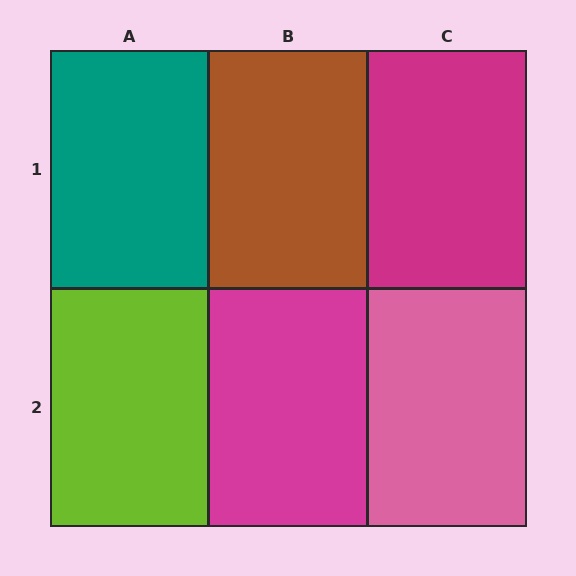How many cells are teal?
1 cell is teal.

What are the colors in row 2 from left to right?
Lime, magenta, pink.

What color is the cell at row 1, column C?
Magenta.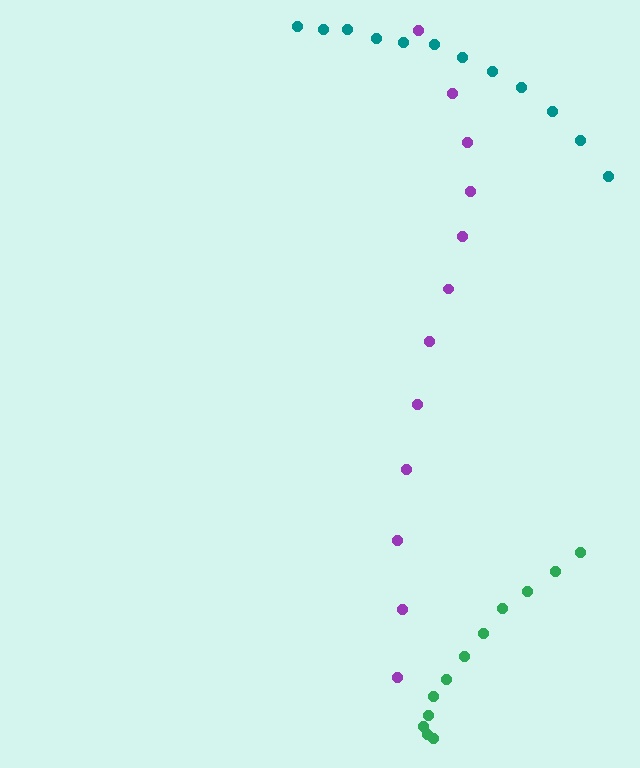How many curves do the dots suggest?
There are 3 distinct paths.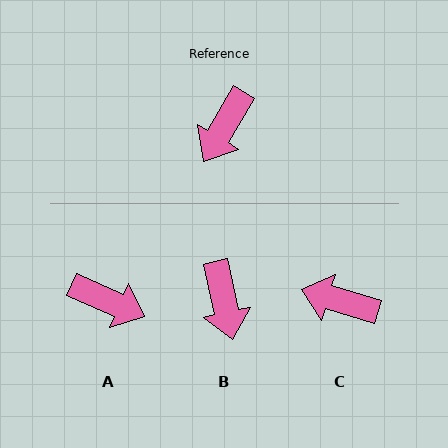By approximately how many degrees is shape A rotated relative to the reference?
Approximately 96 degrees counter-clockwise.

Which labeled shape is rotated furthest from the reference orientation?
A, about 96 degrees away.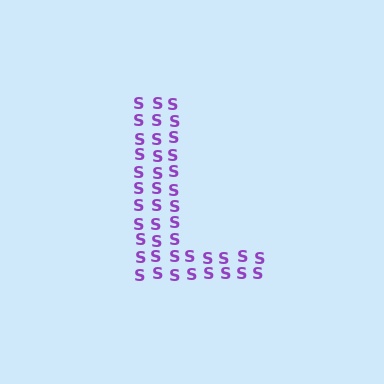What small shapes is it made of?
It is made of small letter S's.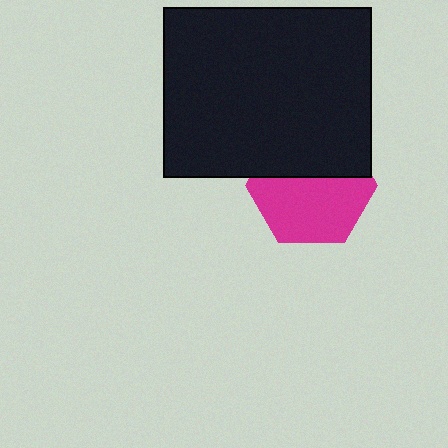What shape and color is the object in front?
The object in front is a black rectangle.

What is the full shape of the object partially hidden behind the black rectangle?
The partially hidden object is a magenta hexagon.